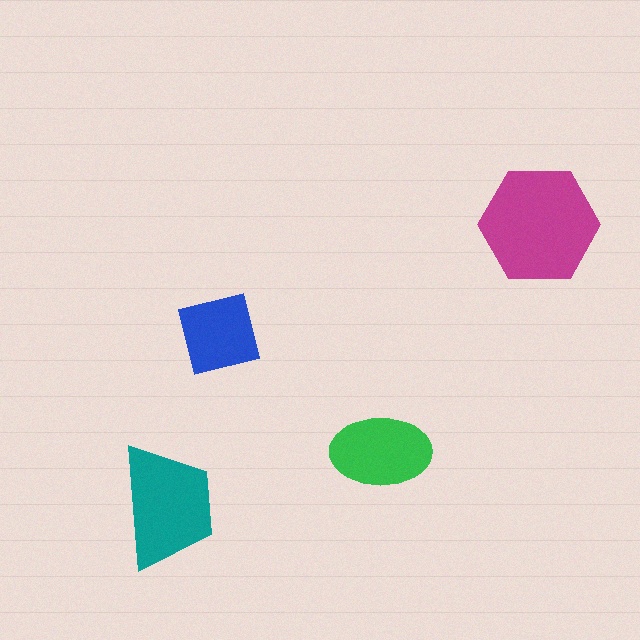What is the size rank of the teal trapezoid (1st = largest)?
2nd.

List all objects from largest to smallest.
The magenta hexagon, the teal trapezoid, the green ellipse, the blue square.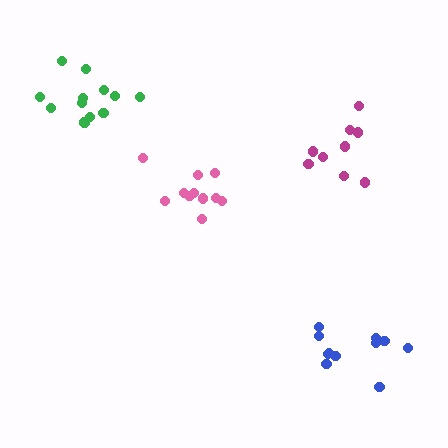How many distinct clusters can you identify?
There are 4 distinct clusters.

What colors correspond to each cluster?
The clusters are colored: pink, blue, magenta, green.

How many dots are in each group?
Group 1: 11 dots, Group 2: 11 dots, Group 3: 9 dots, Group 4: 12 dots (43 total).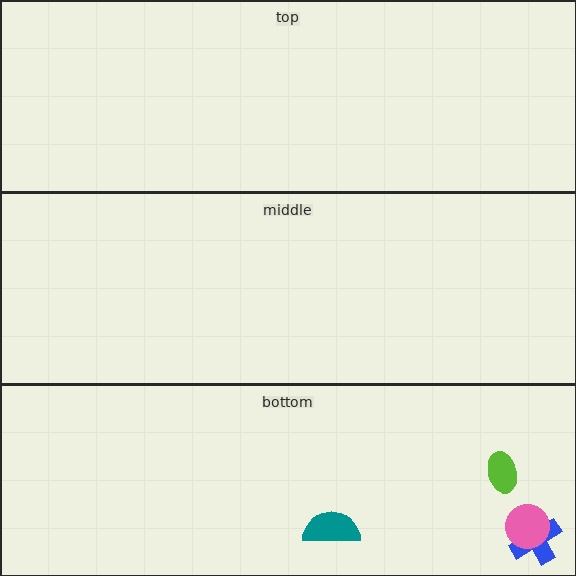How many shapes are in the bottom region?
4.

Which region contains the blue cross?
The bottom region.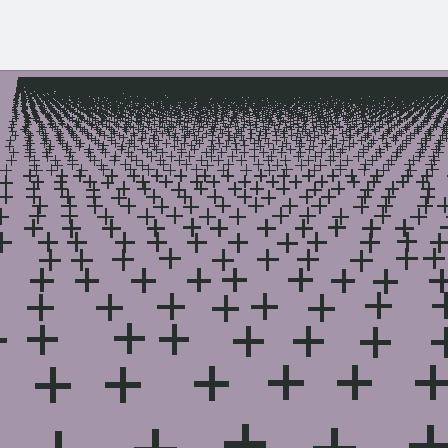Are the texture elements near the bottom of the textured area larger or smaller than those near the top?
Larger. Near the bottom, elements are closer to the viewer and appear at a bigger on-screen size.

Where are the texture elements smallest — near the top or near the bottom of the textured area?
Near the top.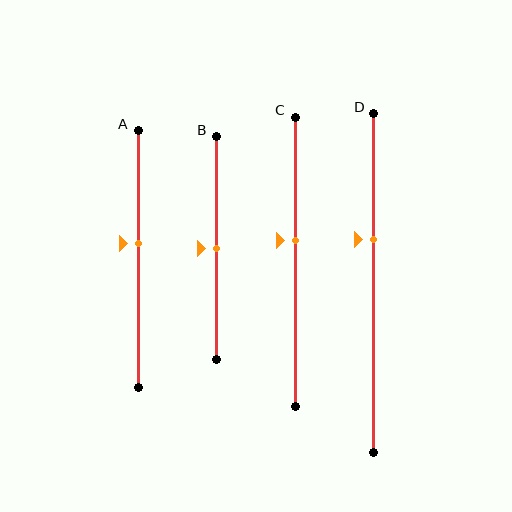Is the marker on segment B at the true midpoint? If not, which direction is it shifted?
Yes, the marker on segment B is at the true midpoint.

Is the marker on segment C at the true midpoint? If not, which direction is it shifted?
No, the marker on segment C is shifted upward by about 7% of the segment length.